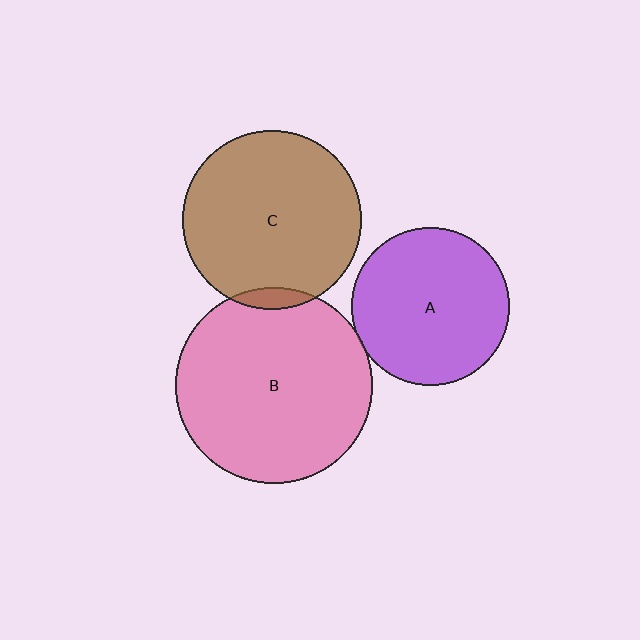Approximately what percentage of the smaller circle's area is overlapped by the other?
Approximately 5%.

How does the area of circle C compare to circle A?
Approximately 1.3 times.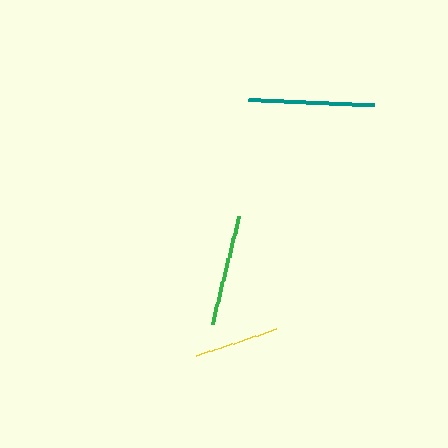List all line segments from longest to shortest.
From longest to shortest: teal, green, yellow.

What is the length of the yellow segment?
The yellow segment is approximately 85 pixels long.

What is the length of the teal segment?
The teal segment is approximately 126 pixels long.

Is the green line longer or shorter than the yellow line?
The green line is longer than the yellow line.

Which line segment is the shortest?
The yellow line is the shortest at approximately 85 pixels.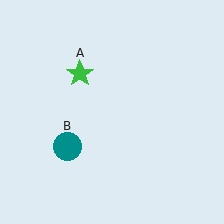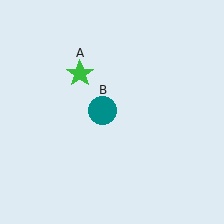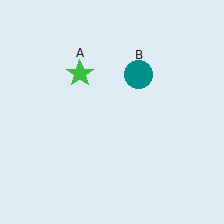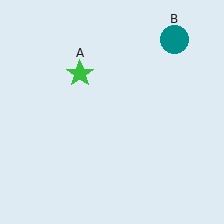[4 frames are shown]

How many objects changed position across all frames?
1 object changed position: teal circle (object B).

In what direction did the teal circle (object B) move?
The teal circle (object B) moved up and to the right.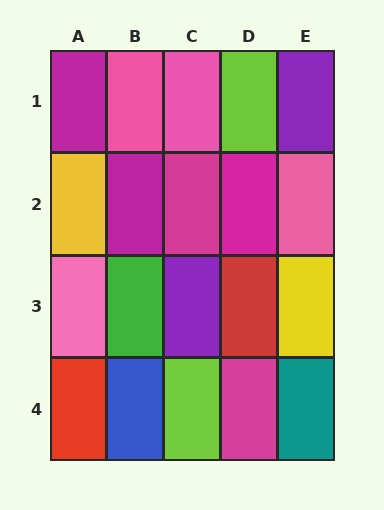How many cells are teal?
1 cell is teal.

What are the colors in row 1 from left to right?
Magenta, pink, pink, lime, purple.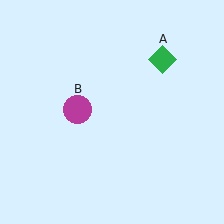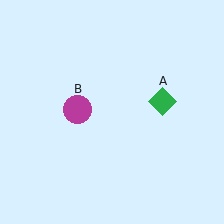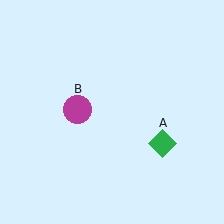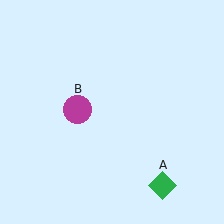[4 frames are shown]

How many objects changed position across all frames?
1 object changed position: green diamond (object A).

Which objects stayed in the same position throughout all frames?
Magenta circle (object B) remained stationary.